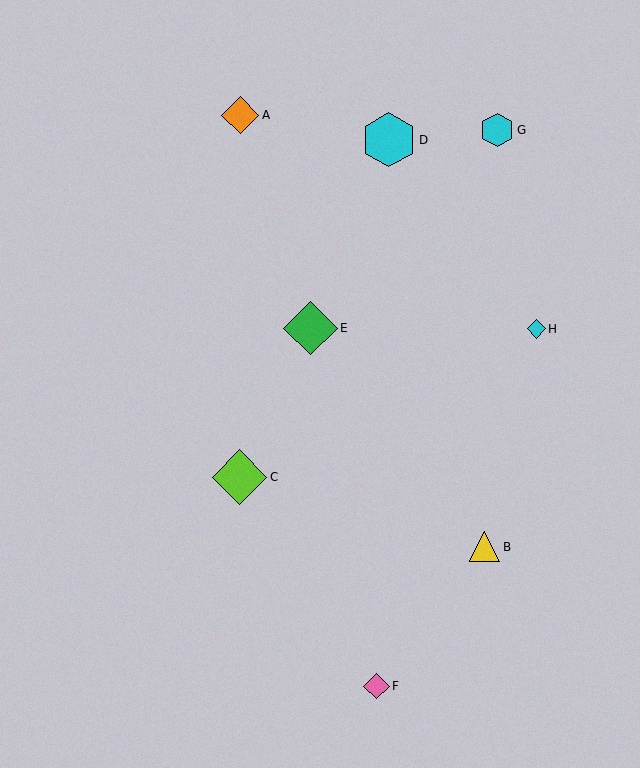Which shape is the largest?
The lime diamond (labeled C) is the largest.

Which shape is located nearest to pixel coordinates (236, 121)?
The orange diamond (labeled A) at (240, 115) is nearest to that location.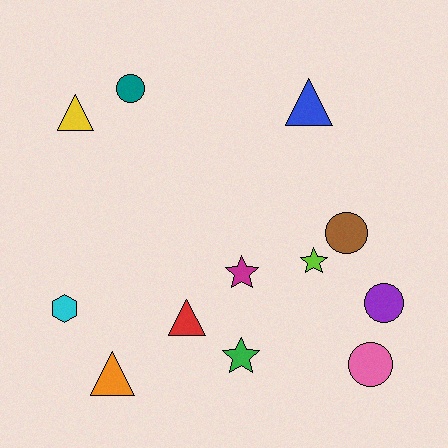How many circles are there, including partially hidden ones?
There are 4 circles.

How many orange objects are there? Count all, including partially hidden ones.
There is 1 orange object.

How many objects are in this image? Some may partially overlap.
There are 12 objects.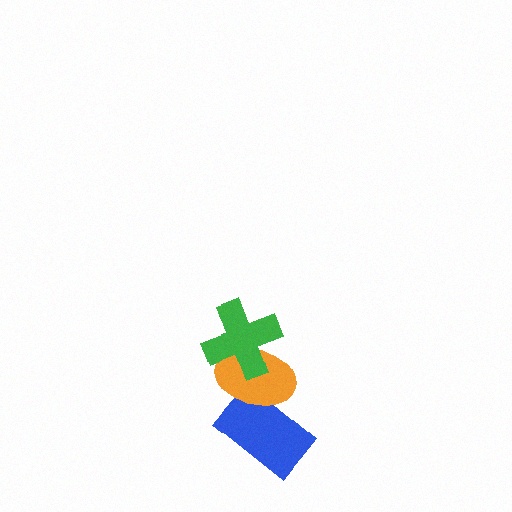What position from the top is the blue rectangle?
The blue rectangle is 3rd from the top.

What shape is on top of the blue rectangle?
The orange ellipse is on top of the blue rectangle.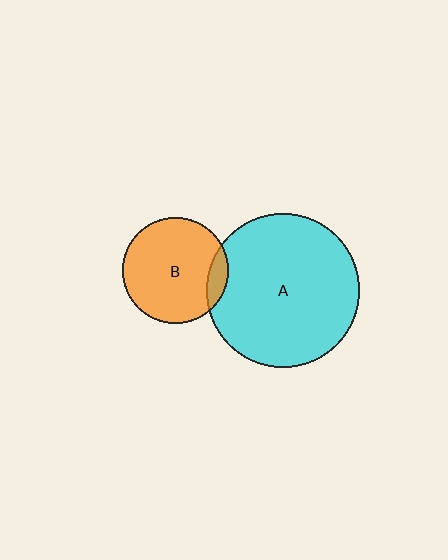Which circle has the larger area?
Circle A (cyan).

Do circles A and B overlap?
Yes.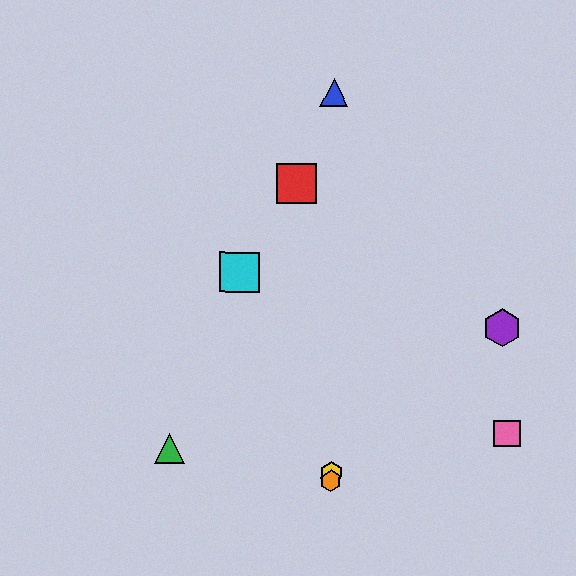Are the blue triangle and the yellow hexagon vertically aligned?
Yes, both are at x≈334.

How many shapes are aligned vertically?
3 shapes (the blue triangle, the yellow hexagon, the orange hexagon) are aligned vertically.